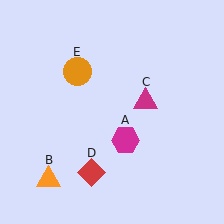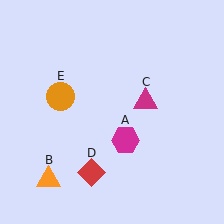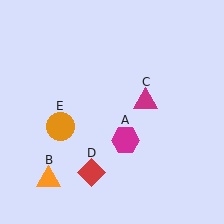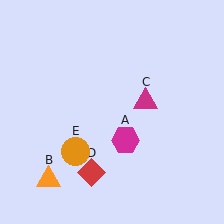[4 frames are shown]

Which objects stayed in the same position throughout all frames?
Magenta hexagon (object A) and orange triangle (object B) and magenta triangle (object C) and red diamond (object D) remained stationary.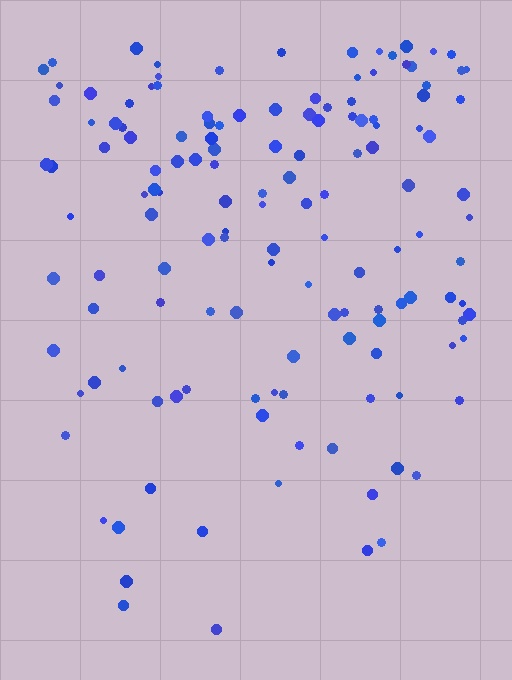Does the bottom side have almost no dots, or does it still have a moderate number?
Still a moderate number, just noticeably fewer than the top.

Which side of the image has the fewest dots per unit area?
The bottom.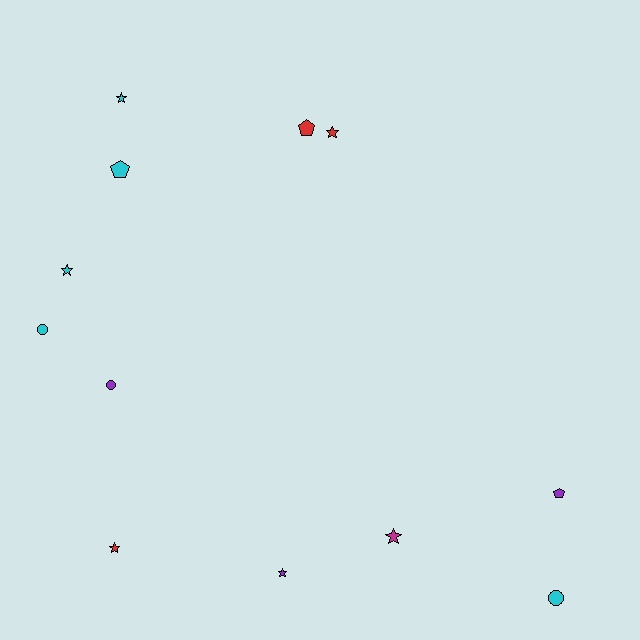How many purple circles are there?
There is 1 purple circle.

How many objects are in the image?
There are 12 objects.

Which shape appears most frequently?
Star, with 6 objects.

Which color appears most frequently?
Cyan, with 5 objects.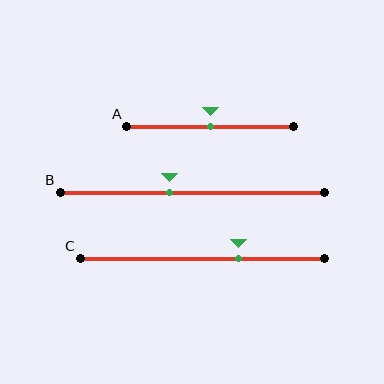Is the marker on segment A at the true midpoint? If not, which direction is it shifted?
Yes, the marker on segment A is at the true midpoint.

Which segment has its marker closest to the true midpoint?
Segment A has its marker closest to the true midpoint.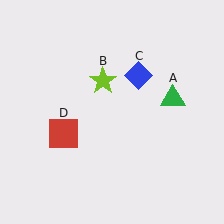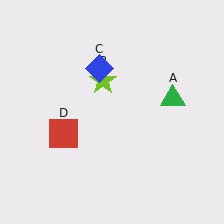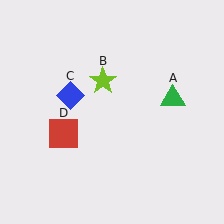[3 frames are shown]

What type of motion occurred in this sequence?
The blue diamond (object C) rotated counterclockwise around the center of the scene.